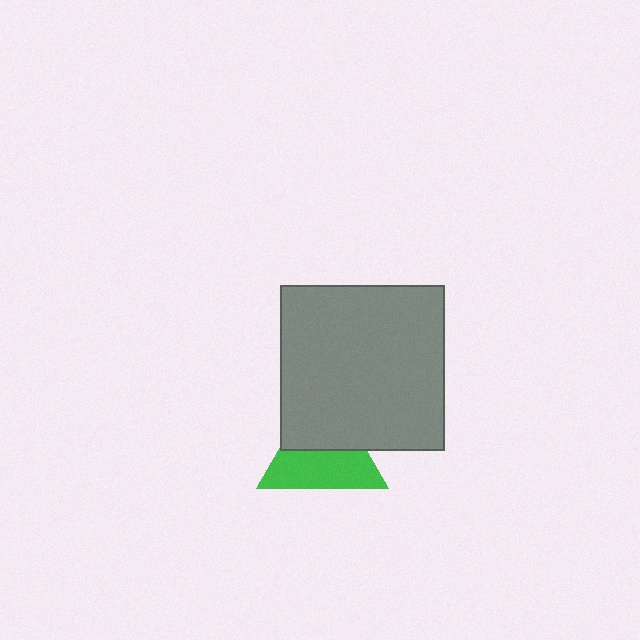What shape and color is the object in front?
The object in front is a gray square.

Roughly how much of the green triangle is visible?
About half of it is visible (roughly 55%).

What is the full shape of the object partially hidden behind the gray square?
The partially hidden object is a green triangle.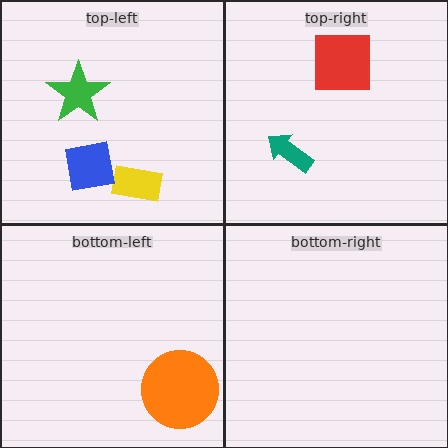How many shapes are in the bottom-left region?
1.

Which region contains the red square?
The top-right region.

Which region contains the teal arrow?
The top-right region.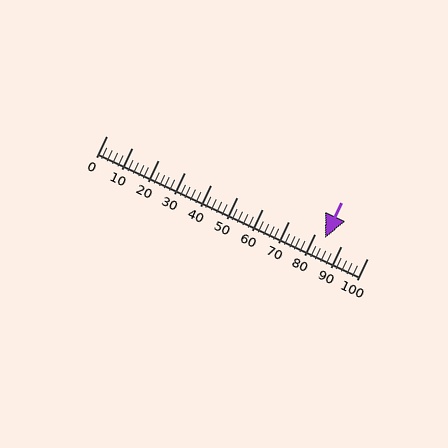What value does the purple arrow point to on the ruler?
The purple arrow points to approximately 84.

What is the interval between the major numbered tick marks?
The major tick marks are spaced 10 units apart.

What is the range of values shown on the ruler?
The ruler shows values from 0 to 100.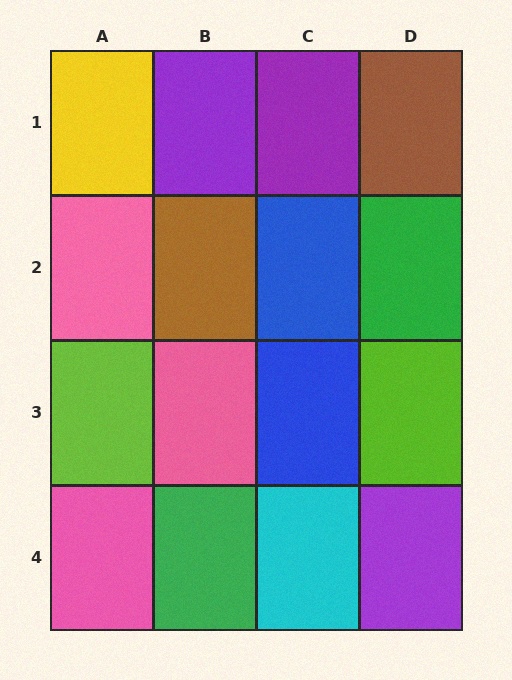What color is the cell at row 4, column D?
Purple.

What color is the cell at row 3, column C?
Blue.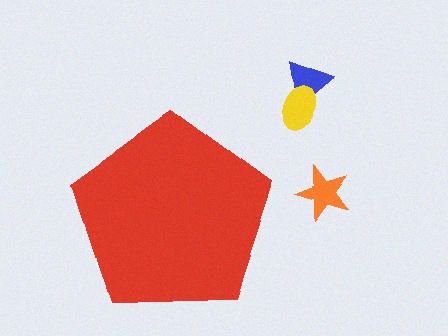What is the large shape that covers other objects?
A red pentagon.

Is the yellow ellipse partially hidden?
No, the yellow ellipse is fully visible.